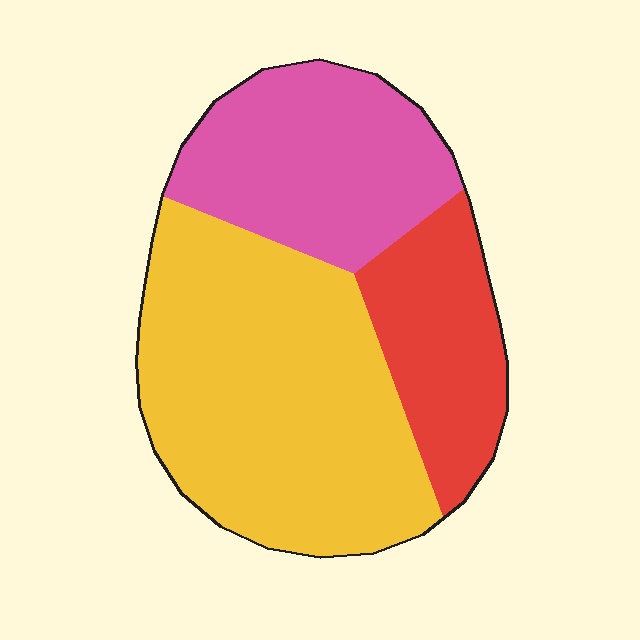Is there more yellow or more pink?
Yellow.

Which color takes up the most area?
Yellow, at roughly 50%.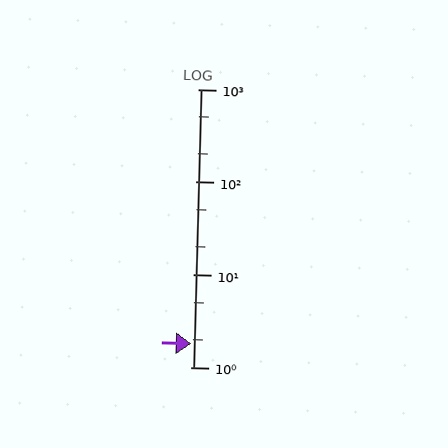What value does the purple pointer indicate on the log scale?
The pointer indicates approximately 1.8.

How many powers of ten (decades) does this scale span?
The scale spans 3 decades, from 1 to 1000.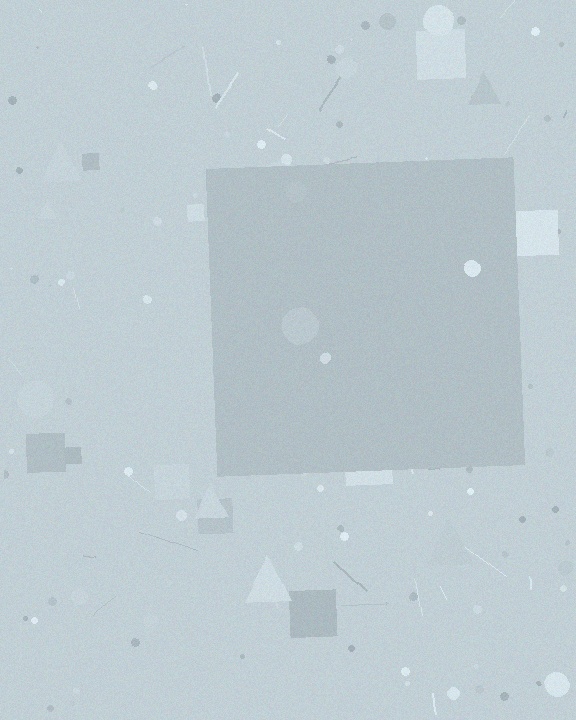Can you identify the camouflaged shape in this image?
The camouflaged shape is a square.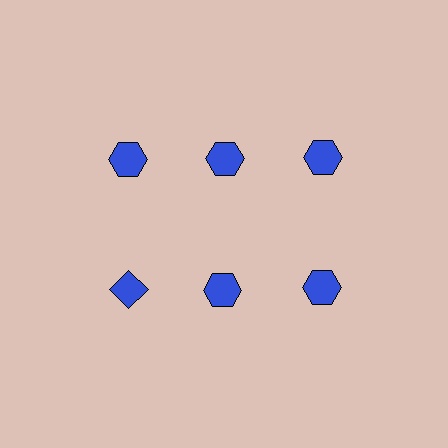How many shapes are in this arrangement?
There are 6 shapes arranged in a grid pattern.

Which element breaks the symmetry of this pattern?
The blue diamond in the second row, leftmost column breaks the symmetry. All other shapes are blue hexagons.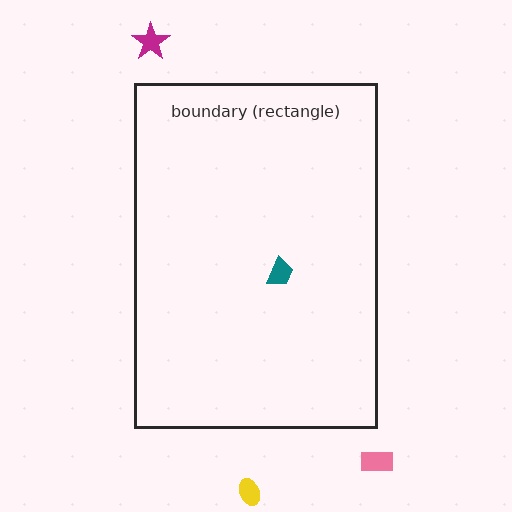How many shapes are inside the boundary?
1 inside, 3 outside.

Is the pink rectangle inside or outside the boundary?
Outside.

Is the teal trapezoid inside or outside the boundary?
Inside.